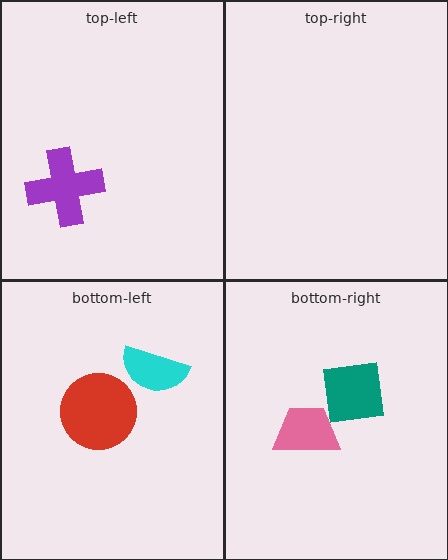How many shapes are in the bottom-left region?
2.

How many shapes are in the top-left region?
1.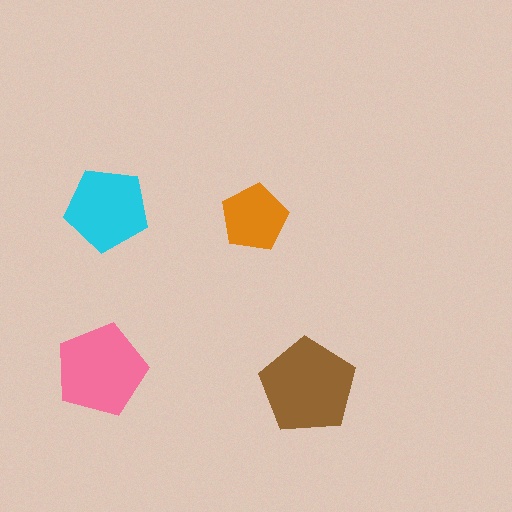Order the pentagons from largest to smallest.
the brown one, the pink one, the cyan one, the orange one.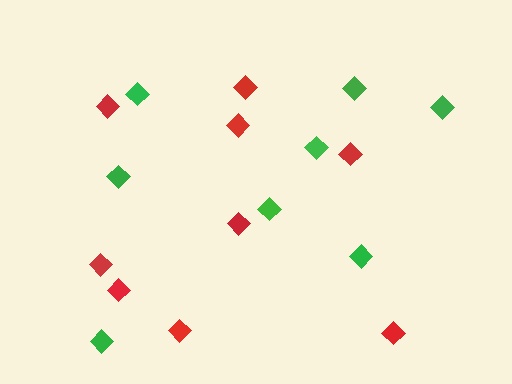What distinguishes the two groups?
There are 2 groups: one group of red diamonds (9) and one group of green diamonds (8).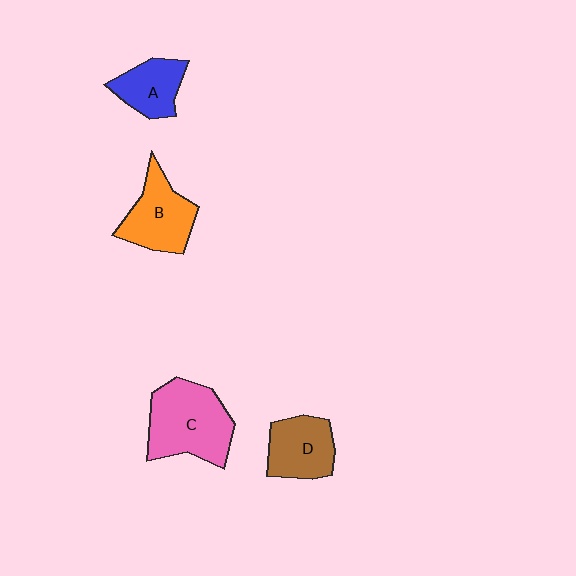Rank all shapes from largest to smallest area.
From largest to smallest: C (pink), B (orange), D (brown), A (blue).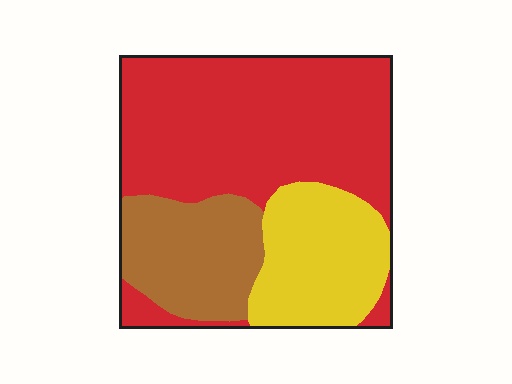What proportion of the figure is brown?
Brown covers 21% of the figure.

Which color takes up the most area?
Red, at roughly 55%.